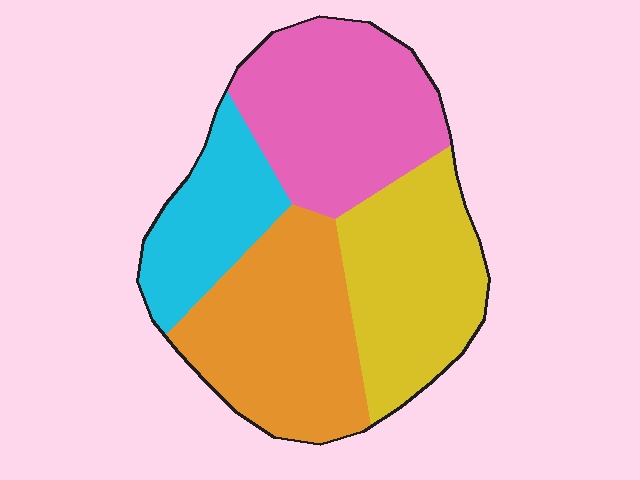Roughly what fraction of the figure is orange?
Orange covers around 30% of the figure.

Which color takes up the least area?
Cyan, at roughly 15%.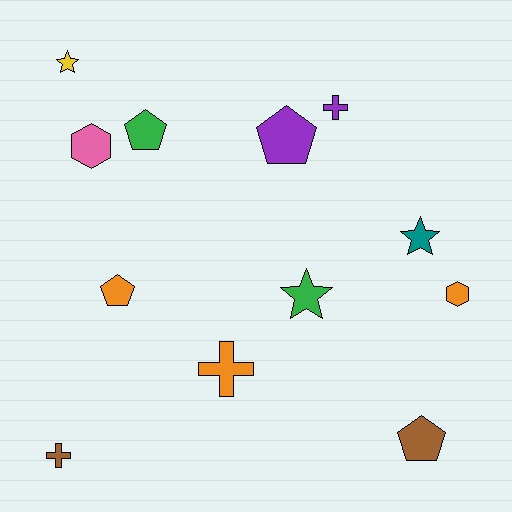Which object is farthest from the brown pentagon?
The yellow star is farthest from the brown pentagon.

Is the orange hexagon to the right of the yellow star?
Yes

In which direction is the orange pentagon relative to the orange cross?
The orange pentagon is to the left of the orange cross.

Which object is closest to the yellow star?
The pink hexagon is closest to the yellow star.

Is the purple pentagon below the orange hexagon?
No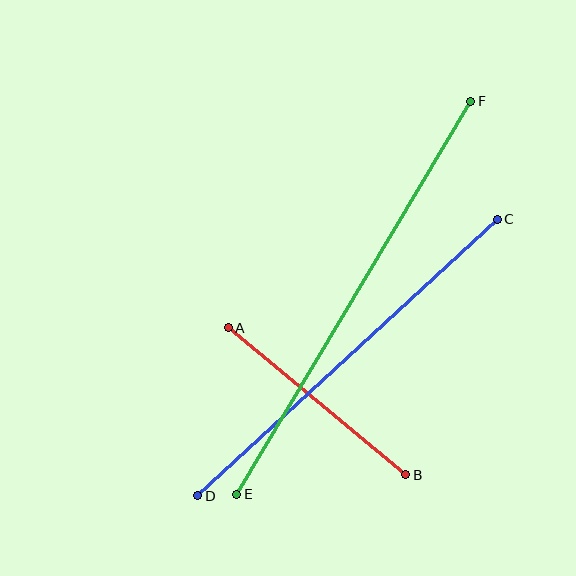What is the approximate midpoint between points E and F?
The midpoint is at approximately (354, 298) pixels.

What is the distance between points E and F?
The distance is approximately 457 pixels.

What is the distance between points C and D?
The distance is approximately 408 pixels.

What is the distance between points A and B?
The distance is approximately 230 pixels.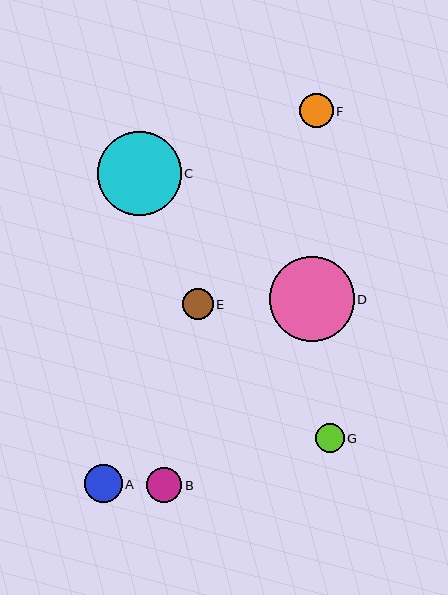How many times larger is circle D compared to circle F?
Circle D is approximately 2.5 times the size of circle F.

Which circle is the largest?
Circle D is the largest with a size of approximately 85 pixels.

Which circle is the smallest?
Circle G is the smallest with a size of approximately 28 pixels.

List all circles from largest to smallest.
From largest to smallest: D, C, A, B, F, E, G.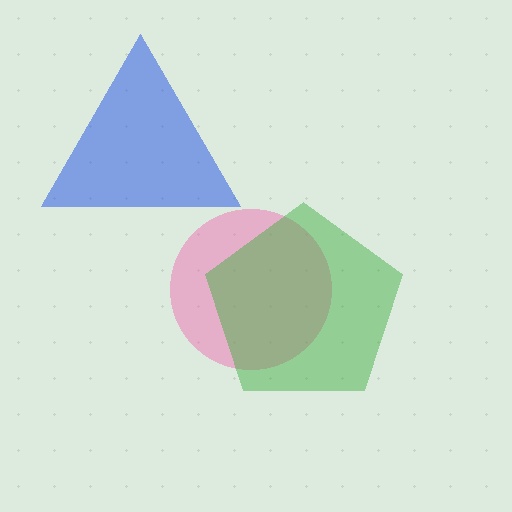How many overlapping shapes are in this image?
There are 3 overlapping shapes in the image.